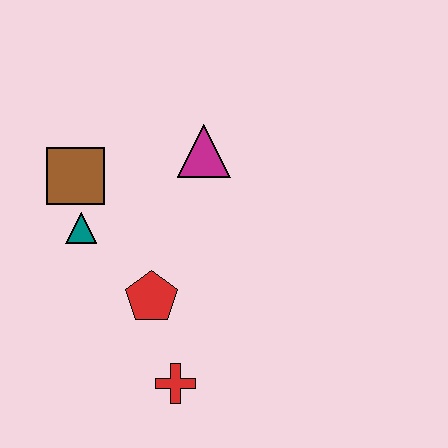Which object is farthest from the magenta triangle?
The red cross is farthest from the magenta triangle.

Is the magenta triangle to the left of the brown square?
No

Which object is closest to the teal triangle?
The brown square is closest to the teal triangle.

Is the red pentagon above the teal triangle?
No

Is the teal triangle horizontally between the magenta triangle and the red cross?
No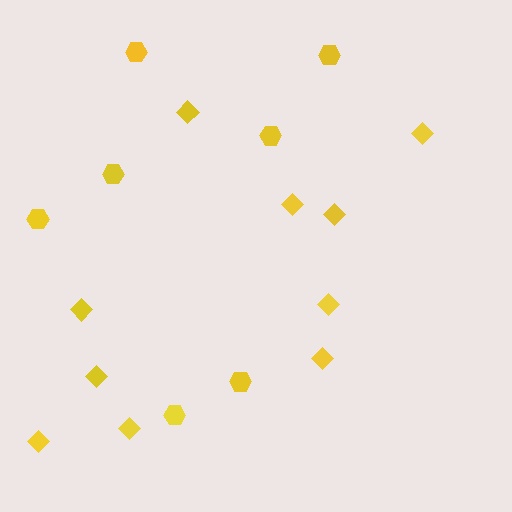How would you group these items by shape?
There are 2 groups: one group of diamonds (10) and one group of hexagons (7).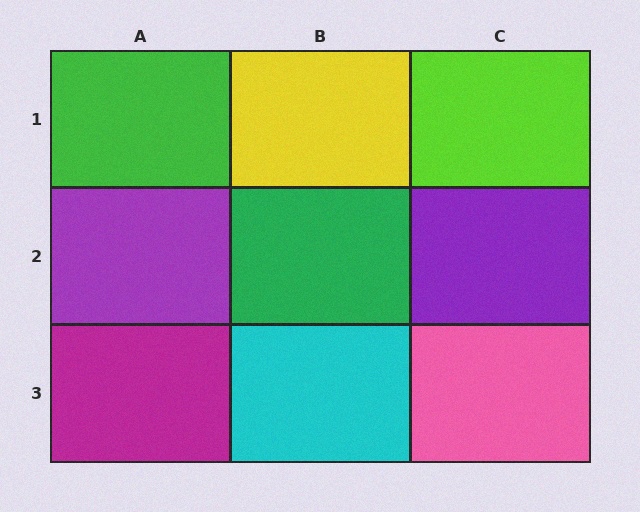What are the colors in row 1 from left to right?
Green, yellow, lime.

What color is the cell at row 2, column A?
Purple.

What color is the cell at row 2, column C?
Purple.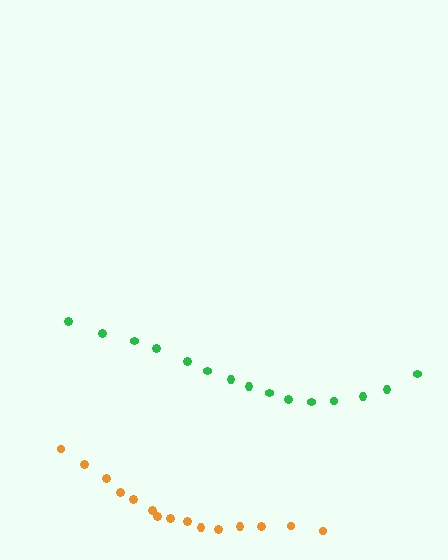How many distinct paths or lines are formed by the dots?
There are 2 distinct paths.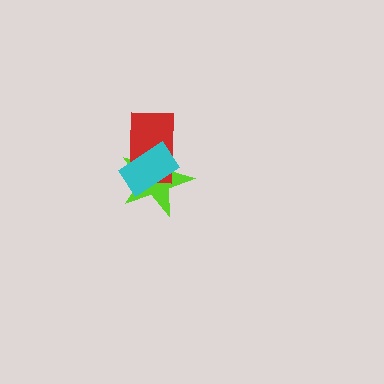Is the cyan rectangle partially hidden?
No, no other shape covers it.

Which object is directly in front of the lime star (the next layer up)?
The red rectangle is directly in front of the lime star.